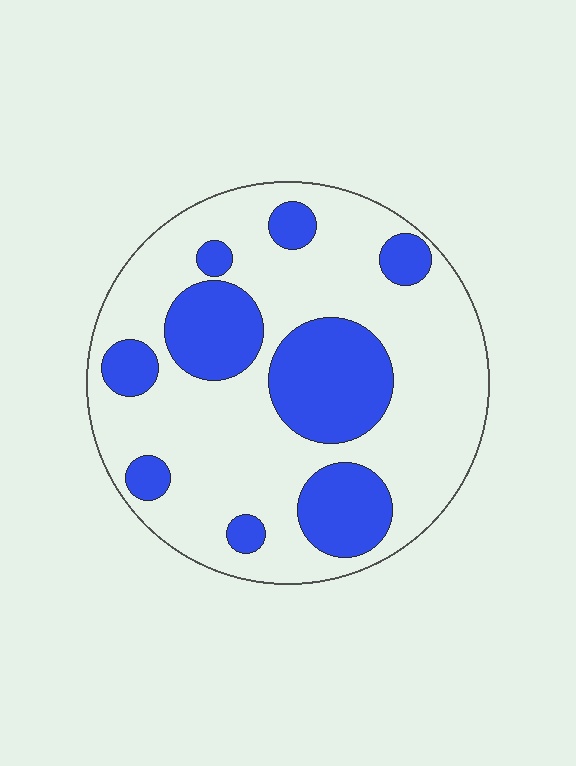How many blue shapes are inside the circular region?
9.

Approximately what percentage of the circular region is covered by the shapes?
Approximately 30%.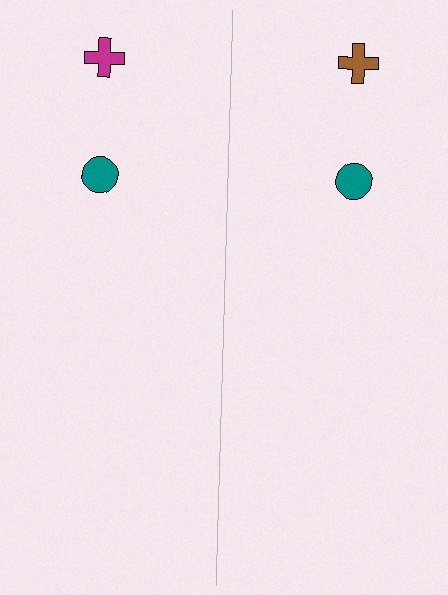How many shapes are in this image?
There are 4 shapes in this image.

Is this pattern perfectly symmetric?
No, the pattern is not perfectly symmetric. The brown cross on the right side breaks the symmetry — its mirror counterpart is magenta.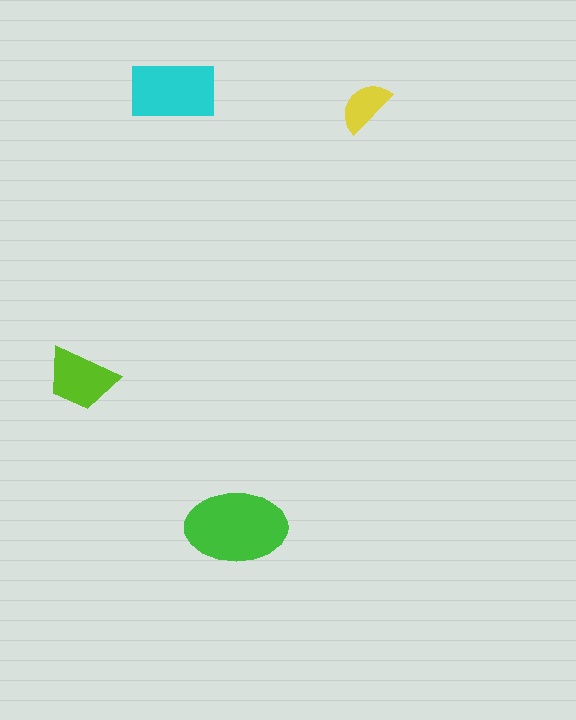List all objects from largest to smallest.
The green ellipse, the cyan rectangle, the lime trapezoid, the yellow semicircle.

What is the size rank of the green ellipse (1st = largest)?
1st.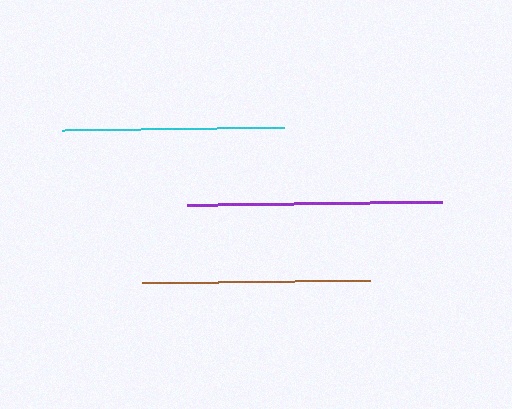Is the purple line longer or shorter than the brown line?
The purple line is longer than the brown line.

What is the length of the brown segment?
The brown segment is approximately 228 pixels long.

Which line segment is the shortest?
The cyan line is the shortest at approximately 222 pixels.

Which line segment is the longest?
The purple line is the longest at approximately 255 pixels.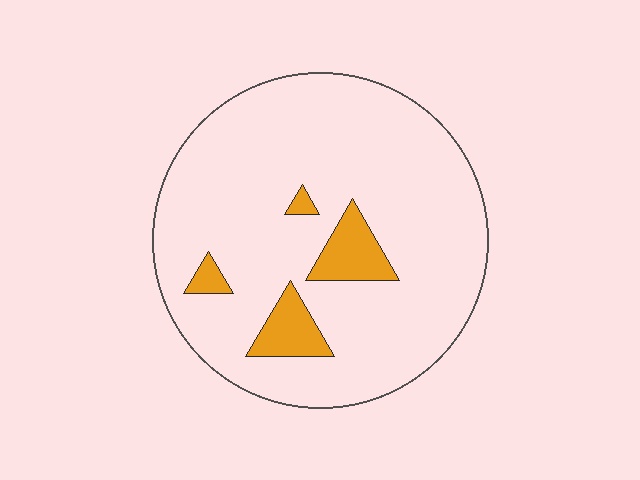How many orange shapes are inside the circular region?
4.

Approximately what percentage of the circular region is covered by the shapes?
Approximately 10%.